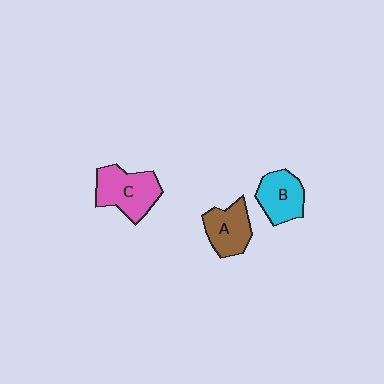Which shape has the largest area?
Shape C (pink).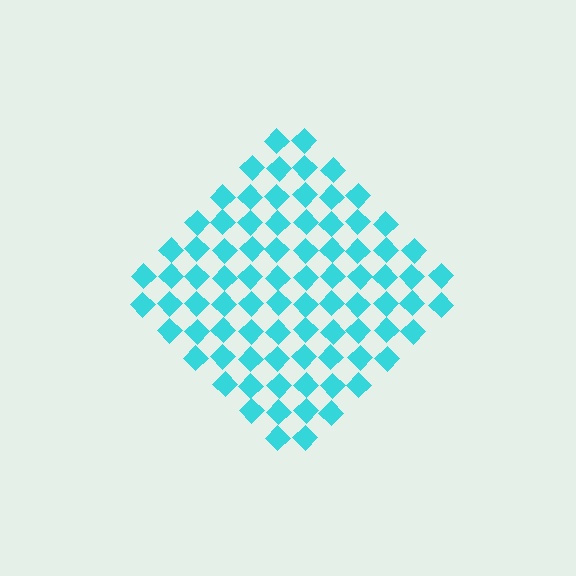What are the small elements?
The small elements are diamonds.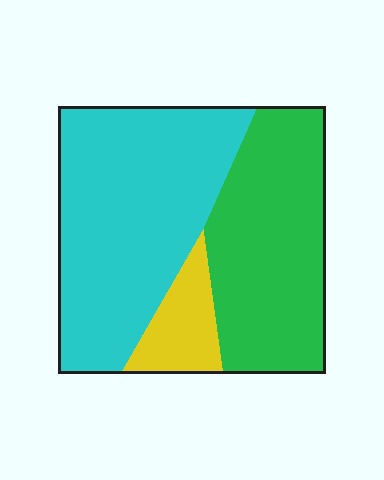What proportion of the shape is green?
Green takes up about two fifths (2/5) of the shape.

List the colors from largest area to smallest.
From largest to smallest: cyan, green, yellow.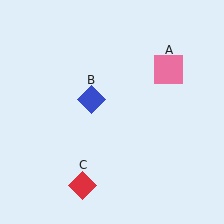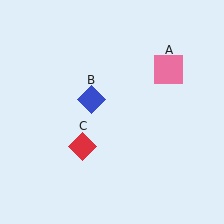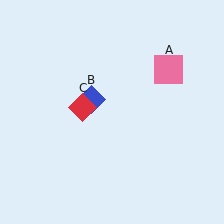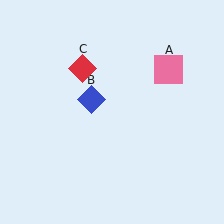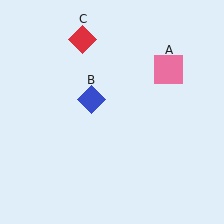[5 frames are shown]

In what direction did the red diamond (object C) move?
The red diamond (object C) moved up.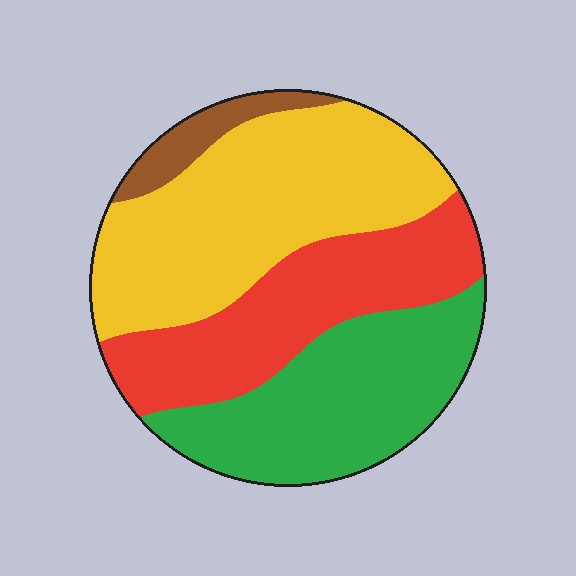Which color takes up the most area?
Yellow, at roughly 40%.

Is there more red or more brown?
Red.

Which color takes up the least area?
Brown, at roughly 5%.